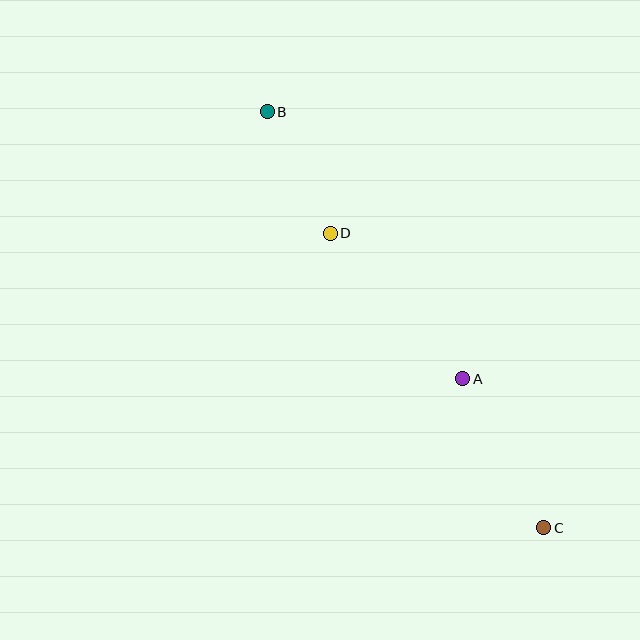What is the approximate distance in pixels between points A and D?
The distance between A and D is approximately 197 pixels.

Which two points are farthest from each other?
Points B and C are farthest from each other.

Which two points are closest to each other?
Points B and D are closest to each other.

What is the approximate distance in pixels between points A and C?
The distance between A and C is approximately 169 pixels.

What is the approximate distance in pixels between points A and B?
The distance between A and B is approximately 331 pixels.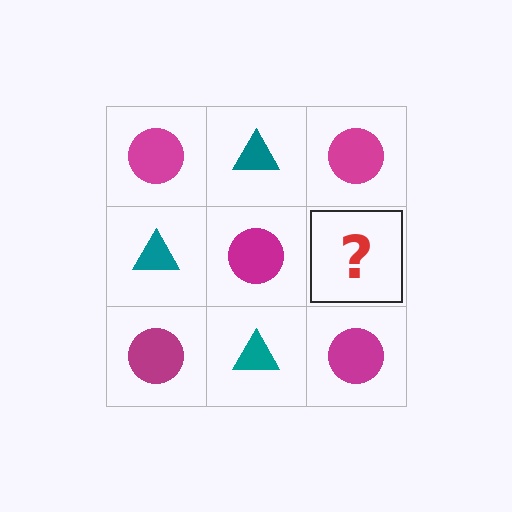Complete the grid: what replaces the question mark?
The question mark should be replaced with a teal triangle.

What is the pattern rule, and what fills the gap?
The rule is that it alternates magenta circle and teal triangle in a checkerboard pattern. The gap should be filled with a teal triangle.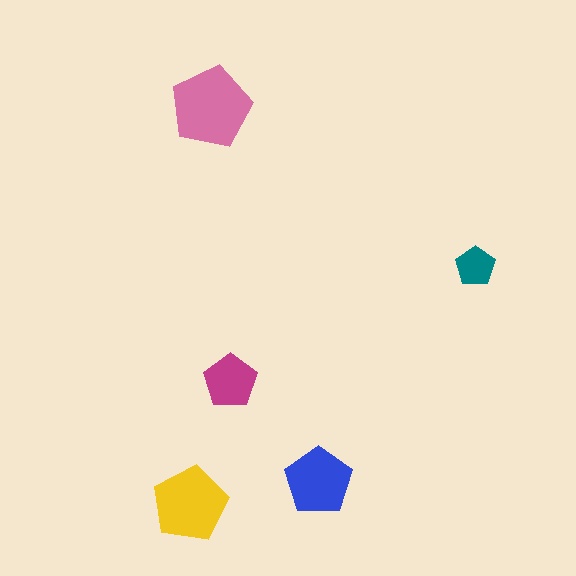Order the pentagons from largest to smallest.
the pink one, the yellow one, the blue one, the magenta one, the teal one.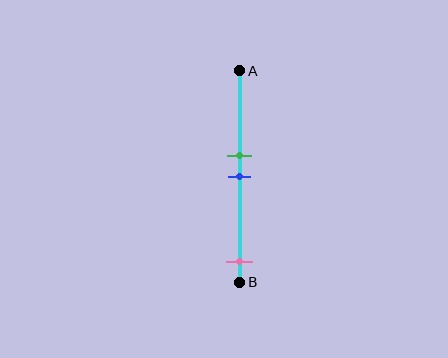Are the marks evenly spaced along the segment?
No, the marks are not evenly spaced.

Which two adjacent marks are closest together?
The green and blue marks are the closest adjacent pair.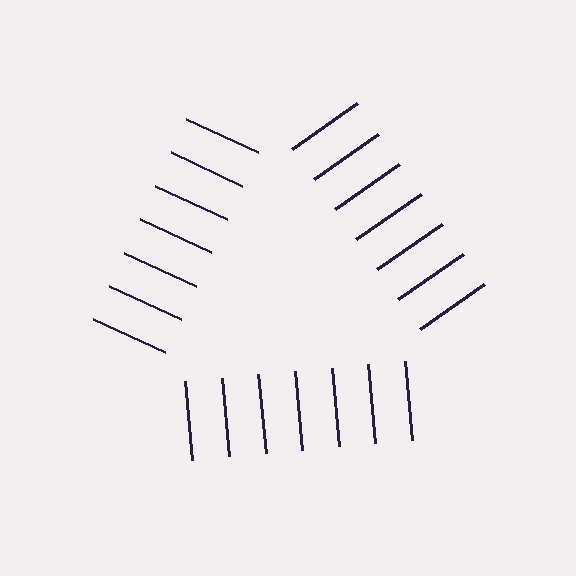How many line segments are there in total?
21 — 7 along each of the 3 edges.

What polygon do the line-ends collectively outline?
An illusory triangle — the line segments terminate on its edges but no continuous stroke is drawn.